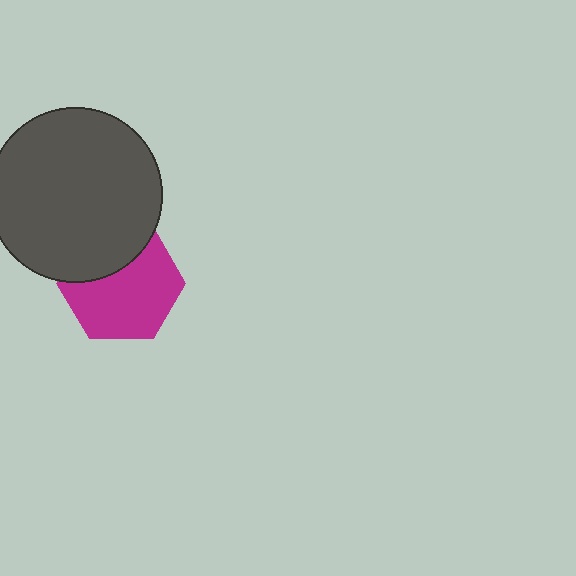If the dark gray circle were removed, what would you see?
You would see the complete magenta hexagon.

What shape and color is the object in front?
The object in front is a dark gray circle.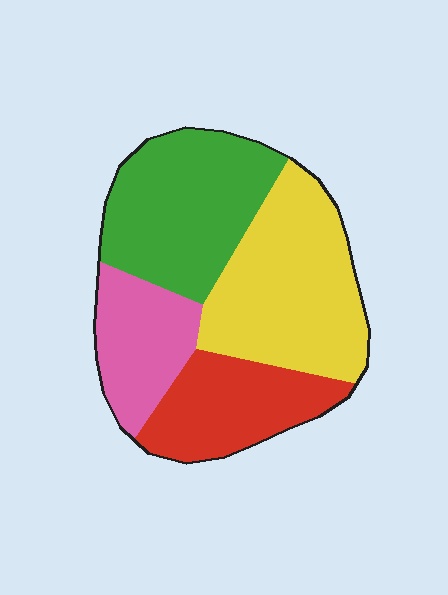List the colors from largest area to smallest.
From largest to smallest: yellow, green, red, pink.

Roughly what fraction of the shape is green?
Green covers around 30% of the shape.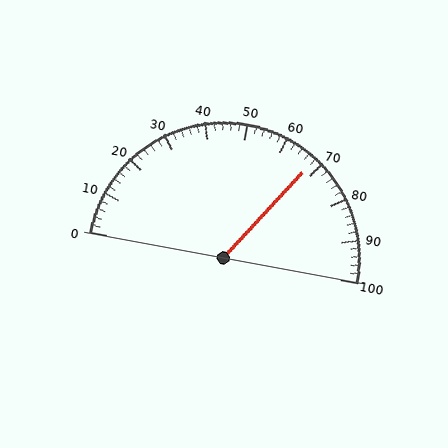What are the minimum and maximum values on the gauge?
The gauge ranges from 0 to 100.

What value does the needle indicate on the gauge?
The needle indicates approximately 68.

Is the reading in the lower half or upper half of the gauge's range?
The reading is in the upper half of the range (0 to 100).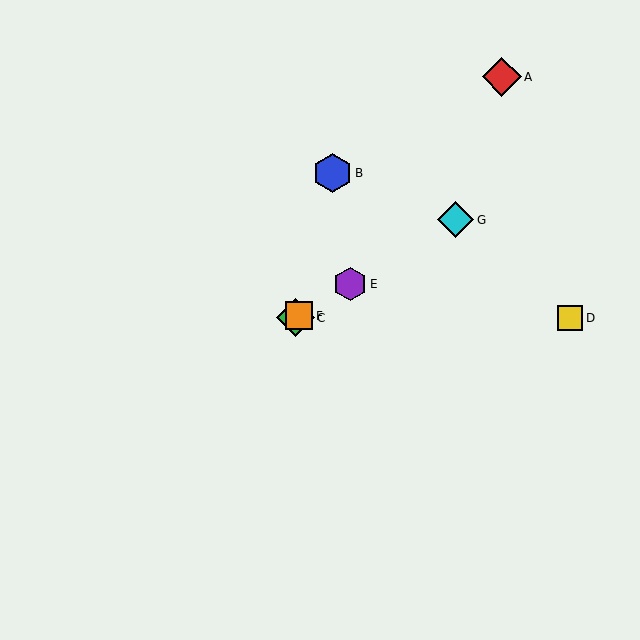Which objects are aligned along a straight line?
Objects C, E, F, G are aligned along a straight line.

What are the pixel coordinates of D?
Object D is at (570, 318).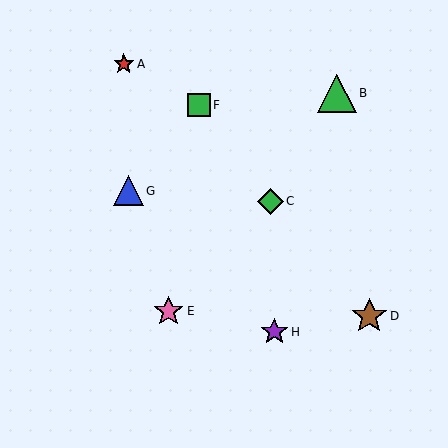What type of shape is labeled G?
Shape G is a blue triangle.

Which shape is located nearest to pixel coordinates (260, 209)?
The green diamond (labeled C) at (270, 201) is nearest to that location.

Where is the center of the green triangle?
The center of the green triangle is at (337, 93).